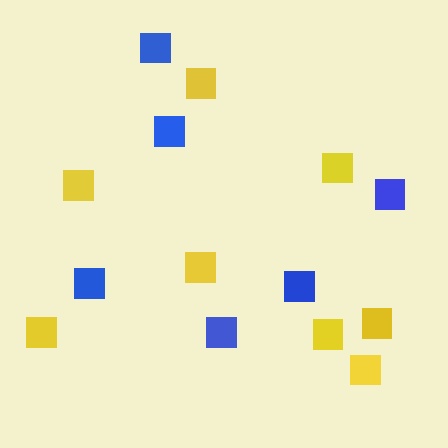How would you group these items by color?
There are 2 groups: one group of blue squares (6) and one group of yellow squares (8).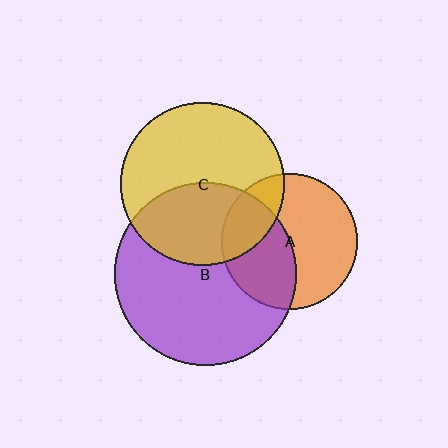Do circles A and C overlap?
Yes.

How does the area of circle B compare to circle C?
Approximately 1.2 times.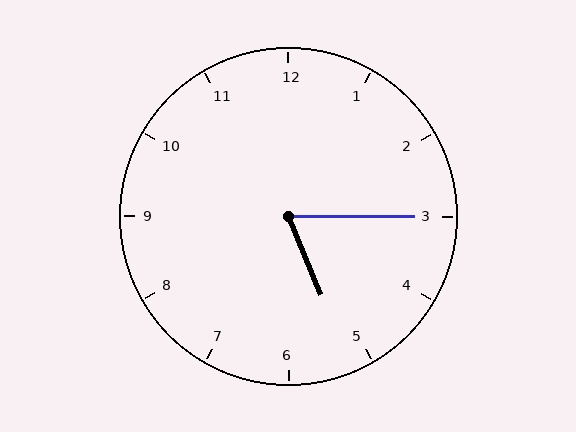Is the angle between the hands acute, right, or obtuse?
It is acute.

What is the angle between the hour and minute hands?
Approximately 68 degrees.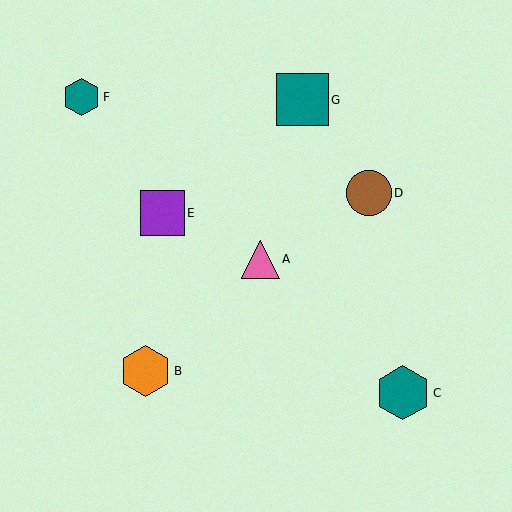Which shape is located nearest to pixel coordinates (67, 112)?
The teal hexagon (labeled F) at (81, 97) is nearest to that location.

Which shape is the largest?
The teal hexagon (labeled C) is the largest.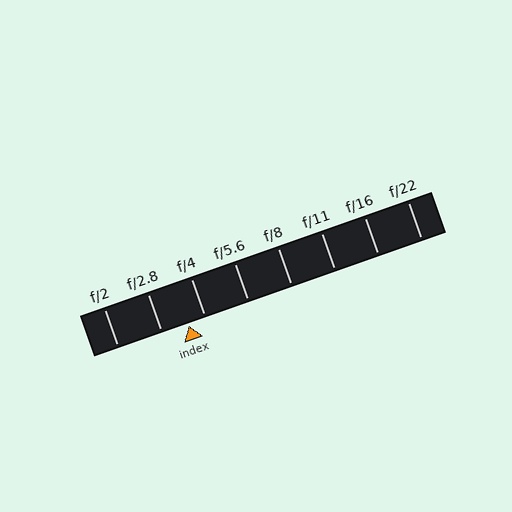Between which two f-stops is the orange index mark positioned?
The index mark is between f/2.8 and f/4.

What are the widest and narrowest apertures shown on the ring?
The widest aperture shown is f/2 and the narrowest is f/22.